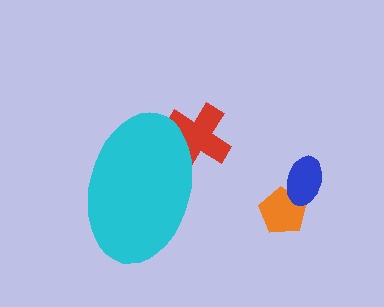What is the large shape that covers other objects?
A cyan ellipse.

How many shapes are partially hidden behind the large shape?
1 shape is partially hidden.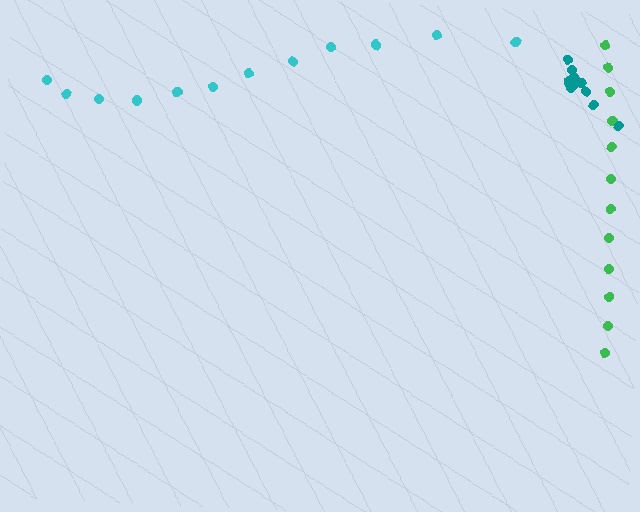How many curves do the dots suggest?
There are 3 distinct paths.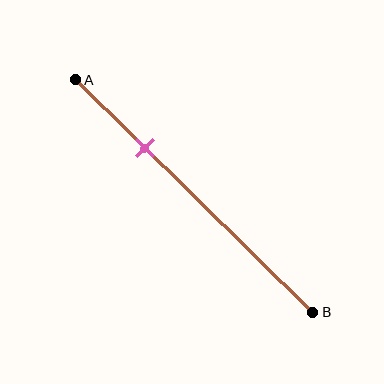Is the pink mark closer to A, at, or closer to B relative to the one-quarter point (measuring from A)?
The pink mark is closer to point B than the one-quarter point of segment AB.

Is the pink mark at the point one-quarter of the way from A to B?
No, the mark is at about 30% from A, not at the 25% one-quarter point.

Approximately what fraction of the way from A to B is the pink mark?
The pink mark is approximately 30% of the way from A to B.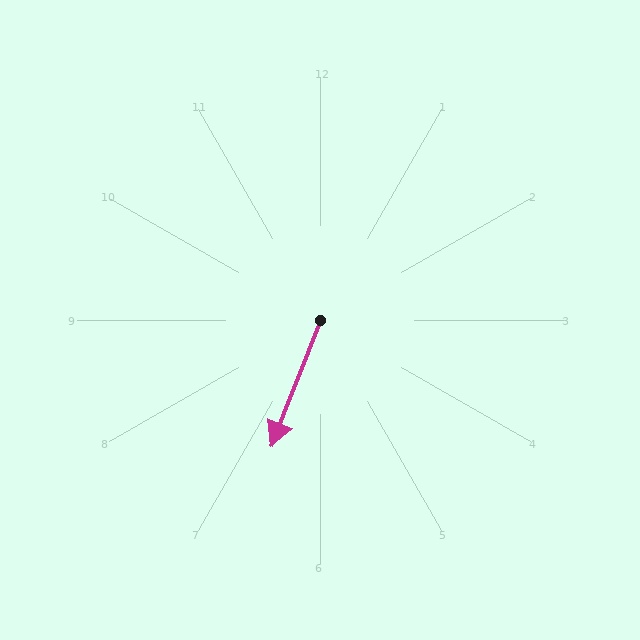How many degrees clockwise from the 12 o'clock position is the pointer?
Approximately 201 degrees.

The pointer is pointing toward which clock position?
Roughly 7 o'clock.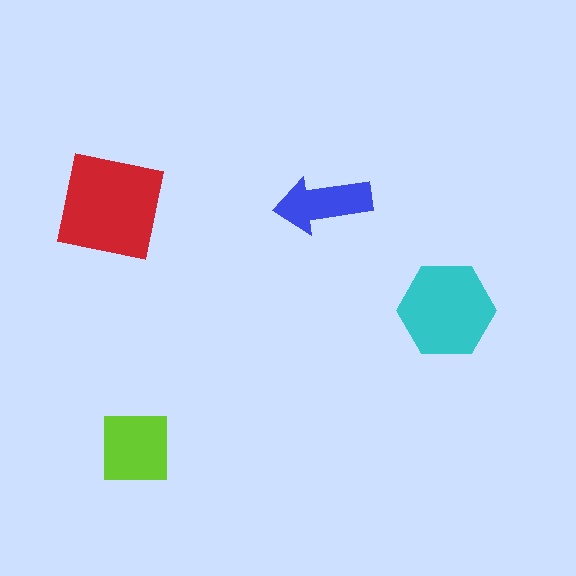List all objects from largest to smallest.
The red square, the cyan hexagon, the lime square, the blue arrow.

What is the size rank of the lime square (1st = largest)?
3rd.